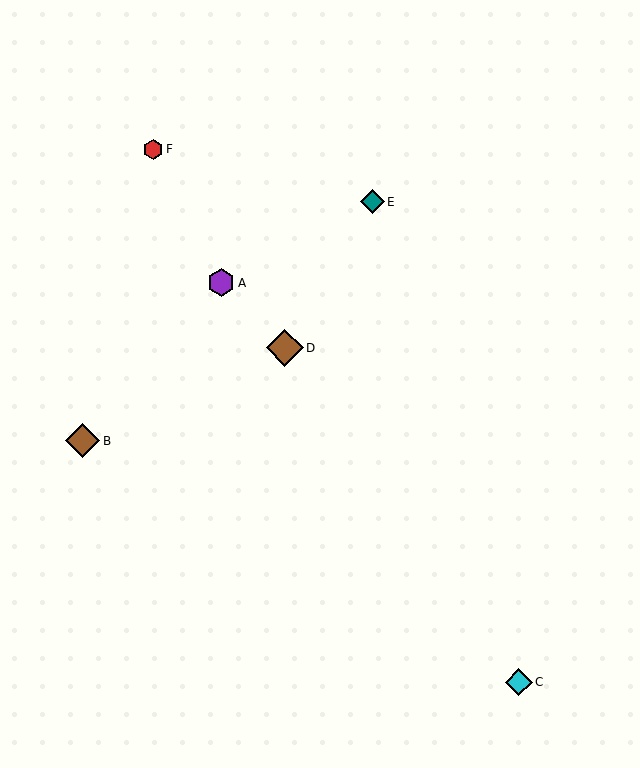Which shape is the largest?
The brown diamond (labeled D) is the largest.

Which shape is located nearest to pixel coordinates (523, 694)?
The cyan diamond (labeled C) at (519, 682) is nearest to that location.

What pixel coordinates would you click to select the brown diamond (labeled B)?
Click at (83, 441) to select the brown diamond B.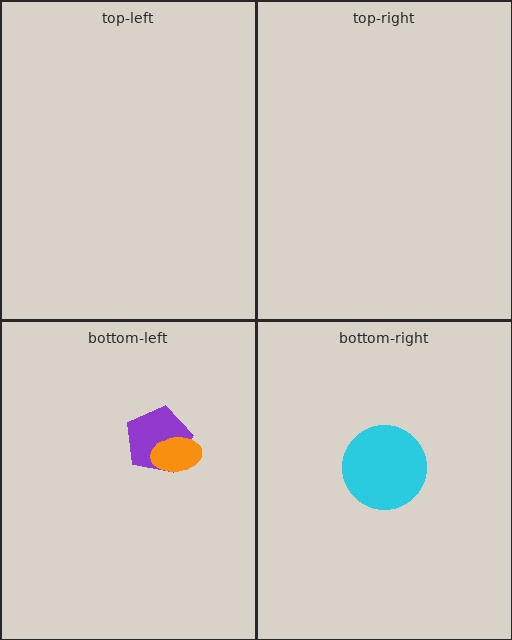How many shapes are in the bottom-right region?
1.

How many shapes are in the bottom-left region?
2.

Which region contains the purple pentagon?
The bottom-left region.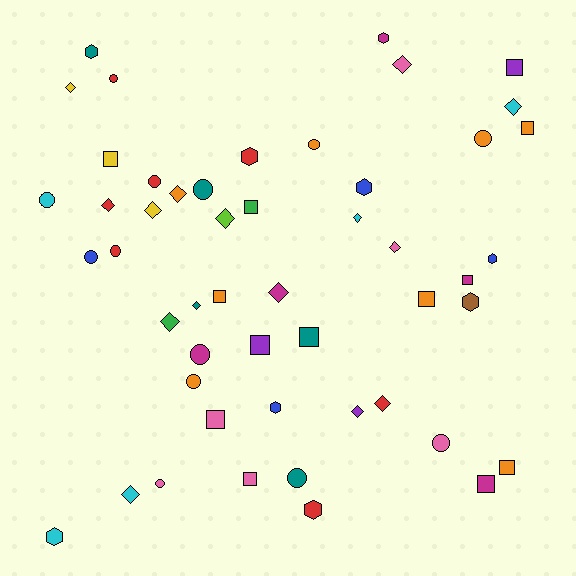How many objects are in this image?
There are 50 objects.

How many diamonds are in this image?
There are 15 diamonds.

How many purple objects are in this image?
There are 3 purple objects.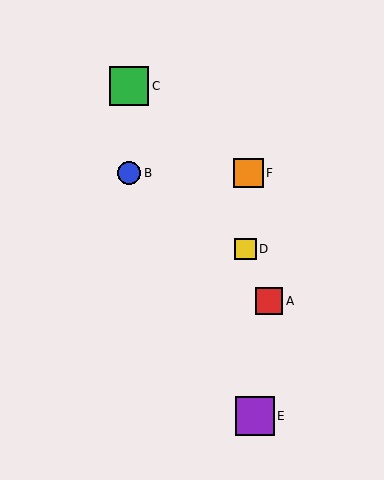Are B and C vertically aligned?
Yes, both are at x≈129.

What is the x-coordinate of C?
Object C is at x≈129.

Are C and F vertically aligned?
No, C is at x≈129 and F is at x≈248.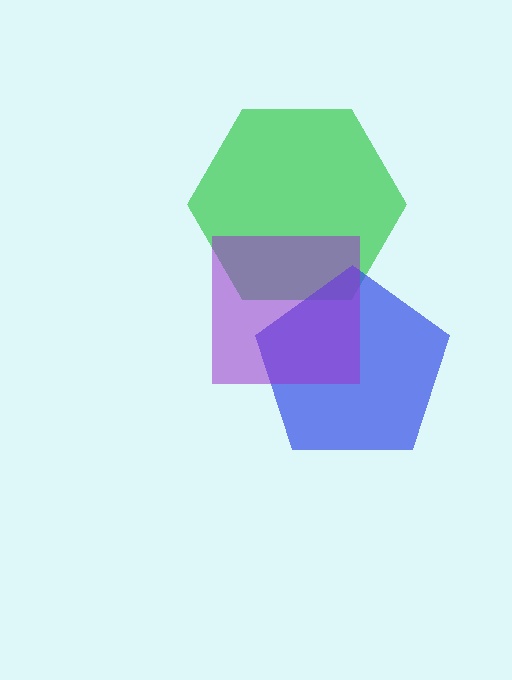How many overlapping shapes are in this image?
There are 3 overlapping shapes in the image.